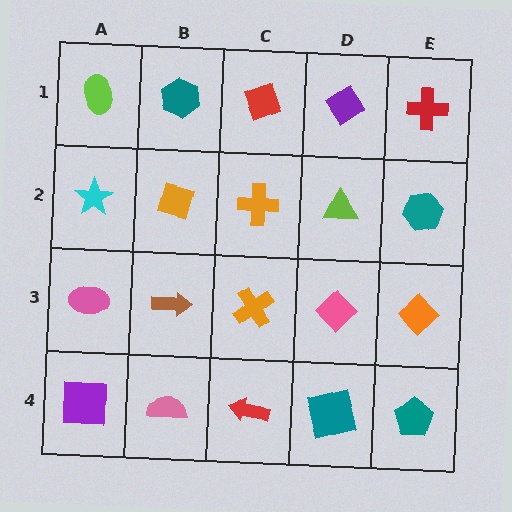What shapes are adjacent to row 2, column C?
A red diamond (row 1, column C), an orange cross (row 3, column C), an orange diamond (row 2, column B), a lime triangle (row 2, column D).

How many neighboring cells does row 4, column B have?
3.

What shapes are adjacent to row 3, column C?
An orange cross (row 2, column C), a red arrow (row 4, column C), a brown arrow (row 3, column B), a pink diamond (row 3, column D).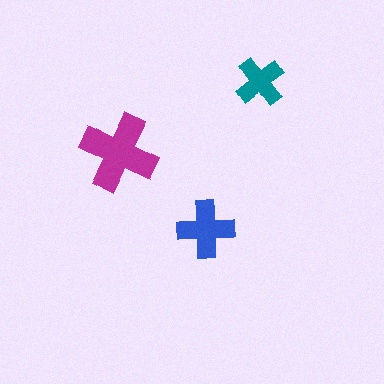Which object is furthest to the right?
The teal cross is rightmost.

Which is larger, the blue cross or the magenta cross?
The magenta one.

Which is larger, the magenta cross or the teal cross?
The magenta one.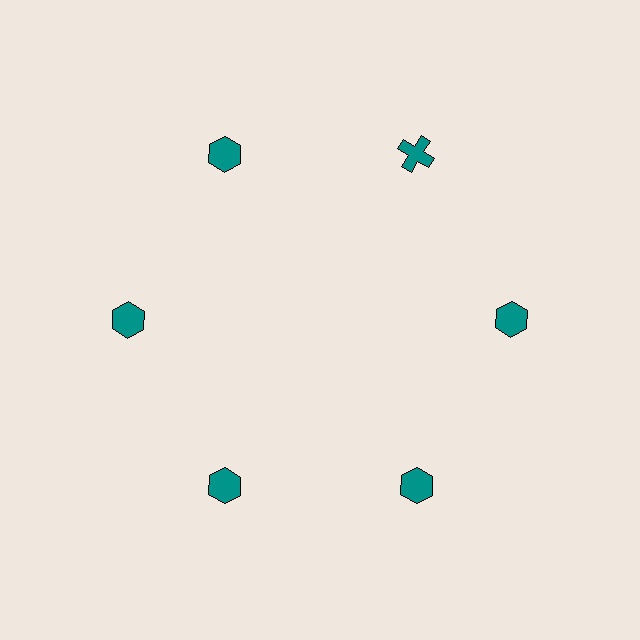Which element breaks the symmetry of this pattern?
The teal cross at roughly the 1 o'clock position breaks the symmetry. All other shapes are teal hexagons.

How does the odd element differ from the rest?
It has a different shape: cross instead of hexagon.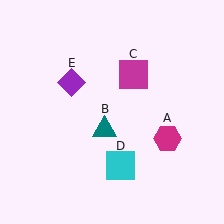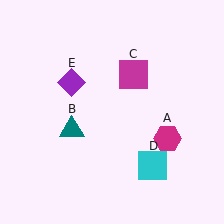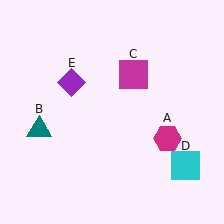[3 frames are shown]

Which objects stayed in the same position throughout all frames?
Magenta hexagon (object A) and magenta square (object C) and purple diamond (object E) remained stationary.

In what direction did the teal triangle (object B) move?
The teal triangle (object B) moved left.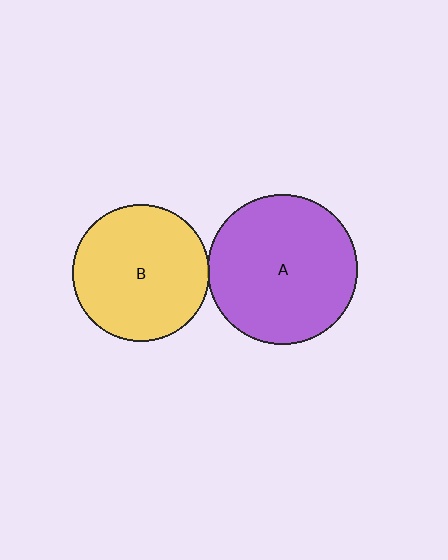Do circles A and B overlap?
Yes.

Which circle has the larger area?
Circle A (purple).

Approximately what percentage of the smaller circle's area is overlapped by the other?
Approximately 5%.